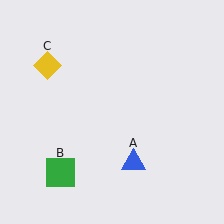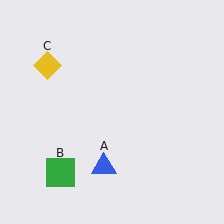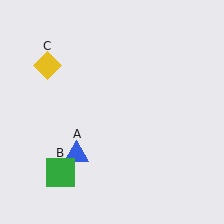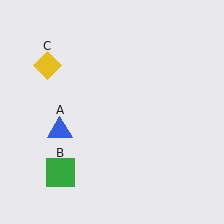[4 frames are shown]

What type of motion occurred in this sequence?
The blue triangle (object A) rotated clockwise around the center of the scene.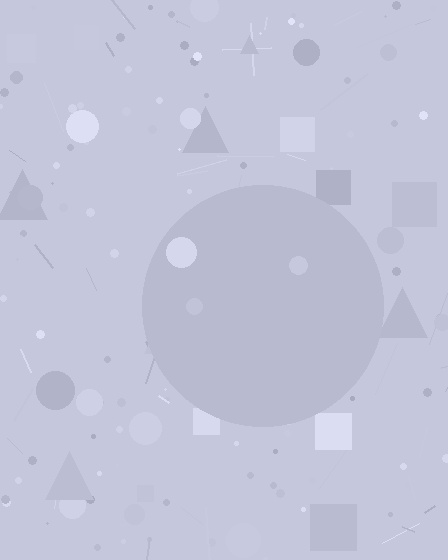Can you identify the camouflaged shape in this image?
The camouflaged shape is a circle.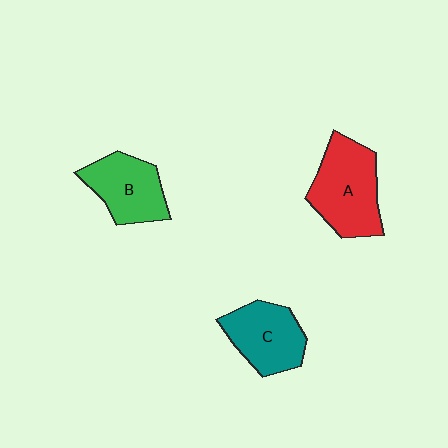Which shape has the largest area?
Shape A (red).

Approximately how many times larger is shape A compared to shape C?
Approximately 1.2 times.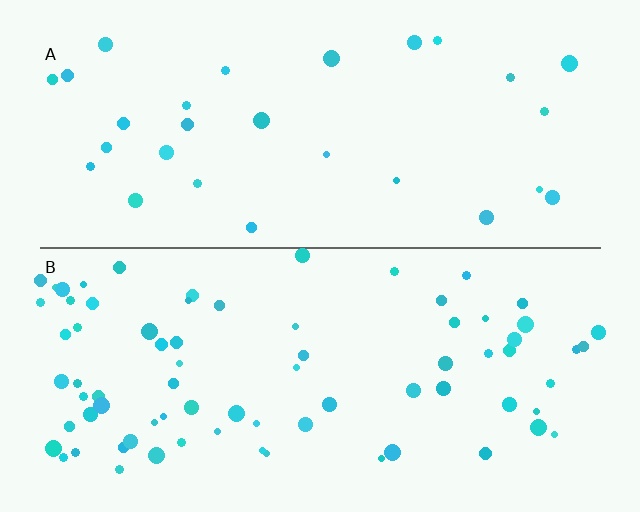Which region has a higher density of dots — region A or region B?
B (the bottom).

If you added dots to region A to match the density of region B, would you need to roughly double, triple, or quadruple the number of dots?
Approximately triple.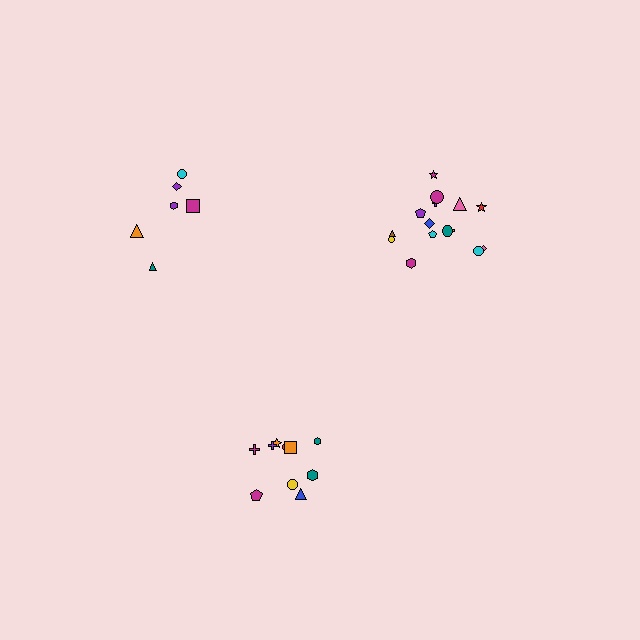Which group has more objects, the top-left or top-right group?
The top-right group.